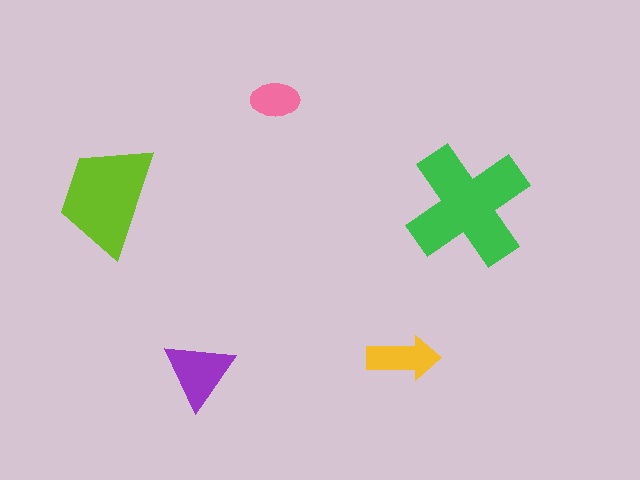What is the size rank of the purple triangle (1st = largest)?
3rd.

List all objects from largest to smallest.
The green cross, the lime trapezoid, the purple triangle, the yellow arrow, the pink ellipse.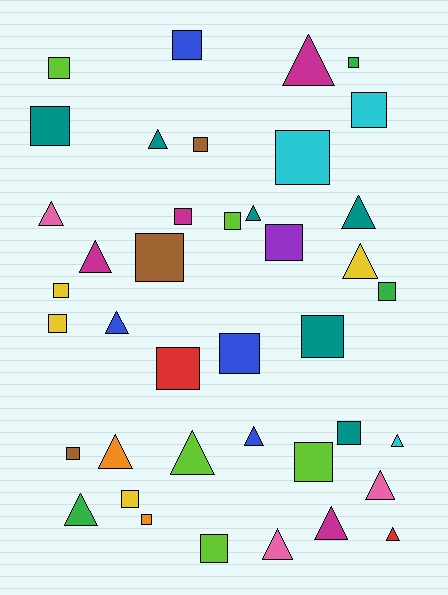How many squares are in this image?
There are 23 squares.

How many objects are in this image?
There are 40 objects.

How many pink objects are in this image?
There are 3 pink objects.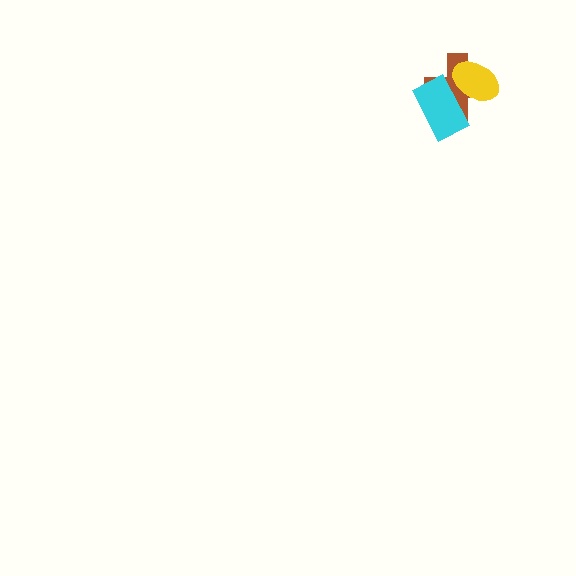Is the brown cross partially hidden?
Yes, it is partially covered by another shape.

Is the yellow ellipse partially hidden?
Yes, it is partially covered by another shape.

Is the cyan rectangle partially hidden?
No, no other shape covers it.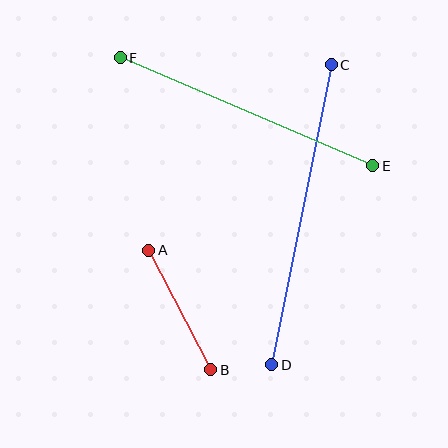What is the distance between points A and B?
The distance is approximately 135 pixels.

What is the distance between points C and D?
The distance is approximately 306 pixels.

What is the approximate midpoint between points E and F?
The midpoint is at approximately (247, 112) pixels.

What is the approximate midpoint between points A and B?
The midpoint is at approximately (180, 310) pixels.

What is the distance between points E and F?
The distance is approximately 275 pixels.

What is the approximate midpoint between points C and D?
The midpoint is at approximately (301, 215) pixels.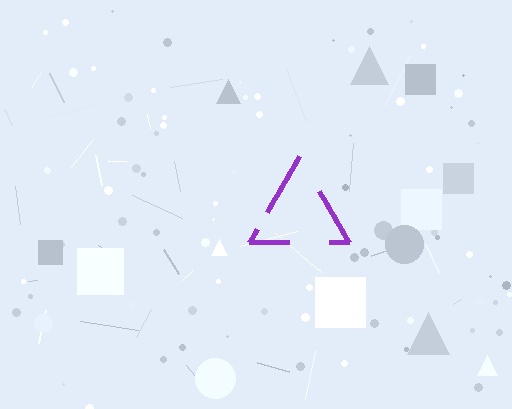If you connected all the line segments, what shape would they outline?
They would outline a triangle.